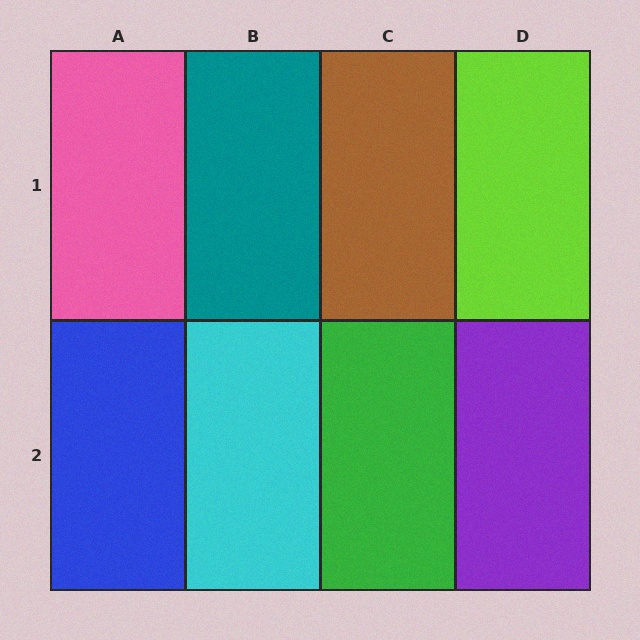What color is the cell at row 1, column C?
Brown.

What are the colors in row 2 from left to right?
Blue, cyan, green, purple.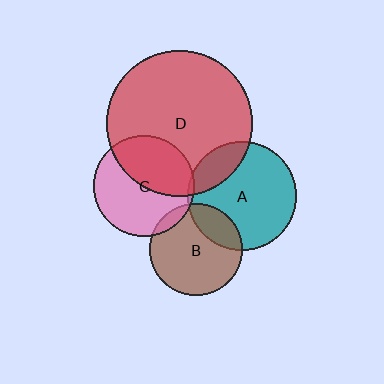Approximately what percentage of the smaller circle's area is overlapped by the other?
Approximately 5%.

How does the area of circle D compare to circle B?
Approximately 2.5 times.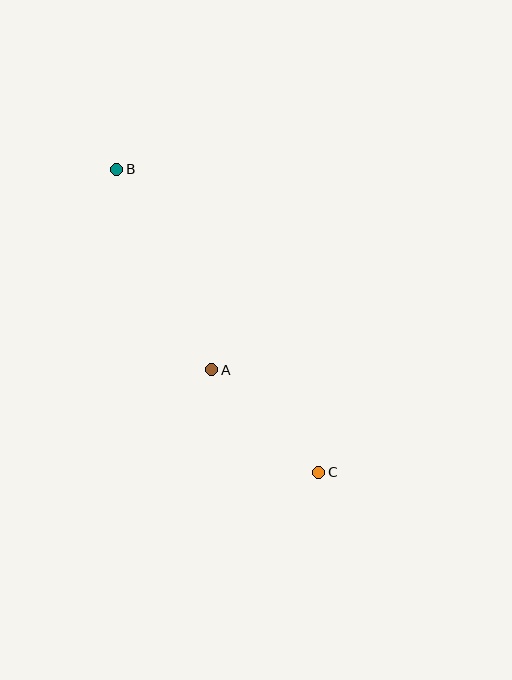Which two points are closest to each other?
Points A and C are closest to each other.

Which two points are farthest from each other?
Points B and C are farthest from each other.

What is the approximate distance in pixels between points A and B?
The distance between A and B is approximately 222 pixels.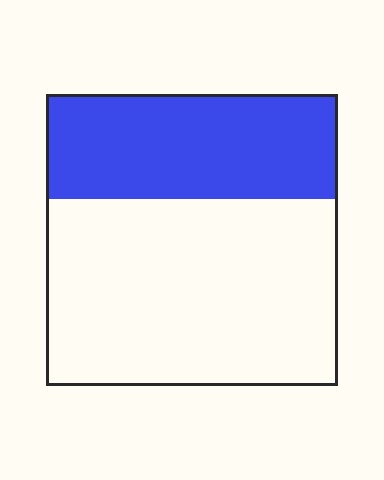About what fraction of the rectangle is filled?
About three eighths (3/8).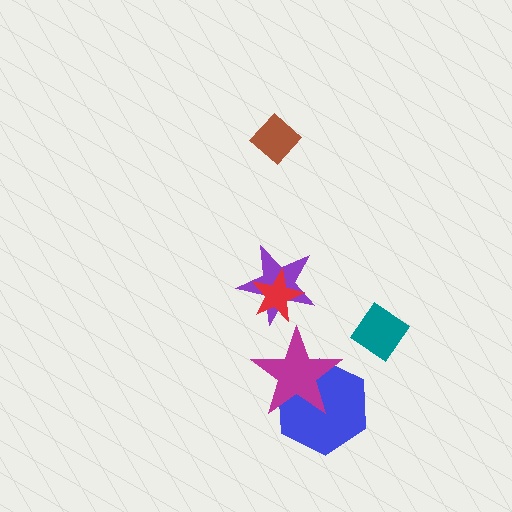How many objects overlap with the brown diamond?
0 objects overlap with the brown diamond.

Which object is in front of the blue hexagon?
The magenta star is in front of the blue hexagon.